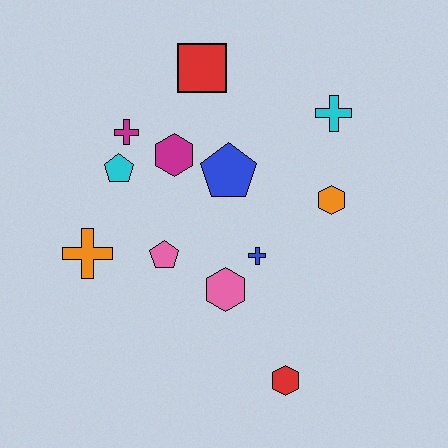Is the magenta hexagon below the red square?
Yes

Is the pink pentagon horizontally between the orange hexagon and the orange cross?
Yes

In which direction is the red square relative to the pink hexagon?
The red square is above the pink hexagon.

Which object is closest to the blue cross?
The pink hexagon is closest to the blue cross.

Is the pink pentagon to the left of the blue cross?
Yes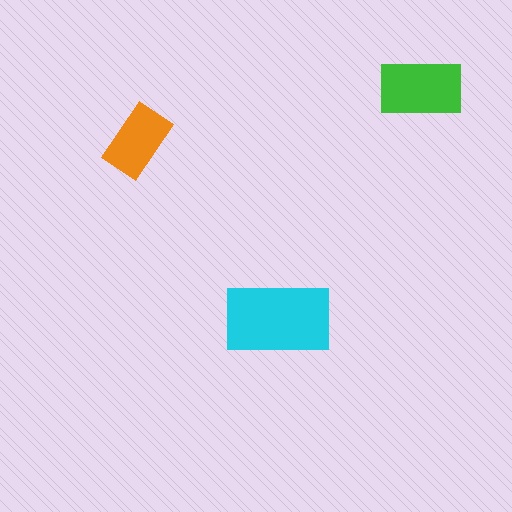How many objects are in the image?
There are 3 objects in the image.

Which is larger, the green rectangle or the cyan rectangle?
The cyan one.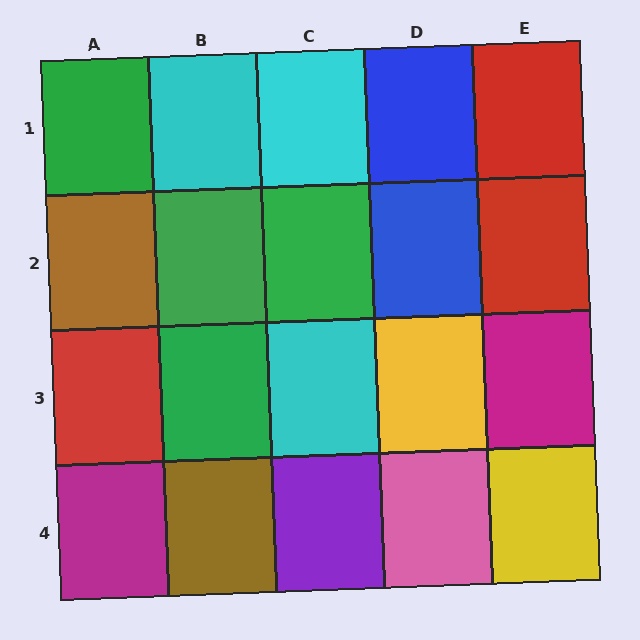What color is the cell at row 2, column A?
Brown.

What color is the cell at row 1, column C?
Cyan.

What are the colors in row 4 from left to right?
Magenta, brown, purple, pink, yellow.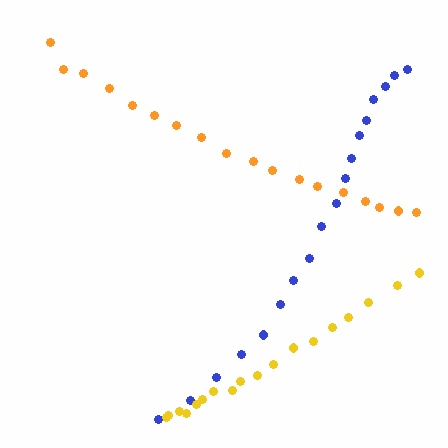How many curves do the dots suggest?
There are 3 distinct paths.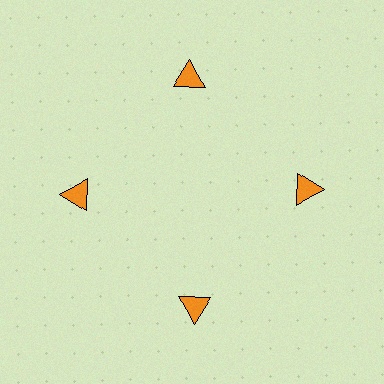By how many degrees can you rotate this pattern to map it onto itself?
The pattern maps onto itself every 90 degrees of rotation.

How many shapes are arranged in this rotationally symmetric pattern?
There are 4 shapes, arranged in 4 groups of 1.